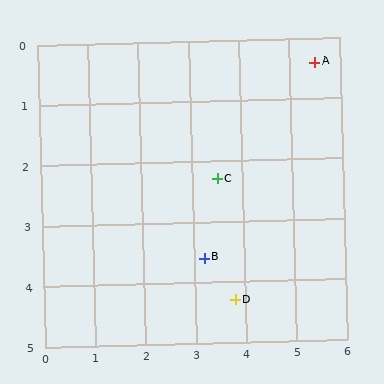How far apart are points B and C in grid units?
Points B and C are about 1.3 grid units apart.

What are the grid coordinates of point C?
Point C is at approximately (3.5, 2.3).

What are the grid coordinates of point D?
Point D is at approximately (3.8, 4.3).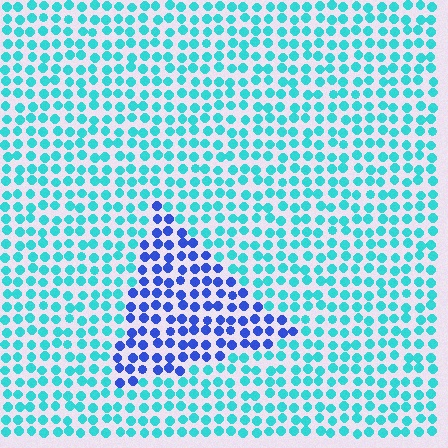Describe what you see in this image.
The image is filled with small cyan elements in a uniform arrangement. A triangle-shaped region is visible where the elements are tinted to a slightly different hue, forming a subtle color boundary.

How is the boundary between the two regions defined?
The boundary is defined purely by a slight shift in hue (about 51 degrees). Spacing, size, and orientation are identical on both sides.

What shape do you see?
I see a triangle.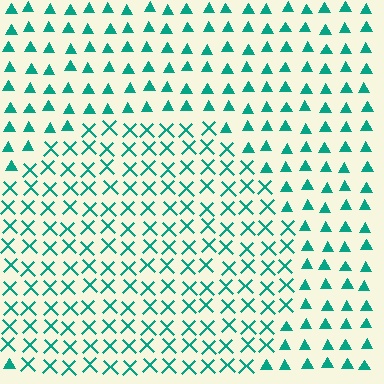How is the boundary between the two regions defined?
The boundary is defined by a change in element shape: X marks inside vs. triangles outside. All elements share the same color and spacing.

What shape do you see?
I see a circle.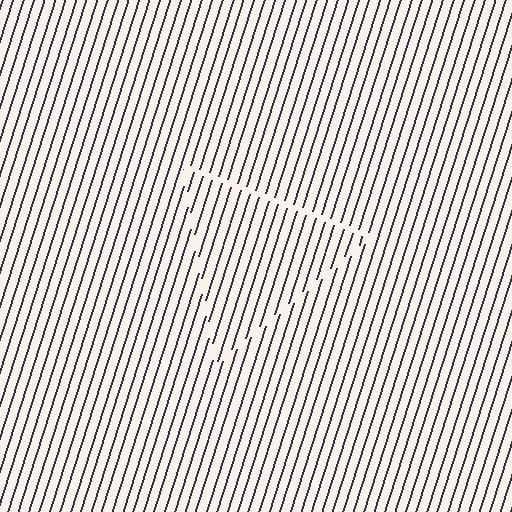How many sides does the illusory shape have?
3 sides — the line-ends trace a triangle.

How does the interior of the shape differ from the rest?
The interior of the shape contains the same grating, shifted by half a period — the contour is defined by the phase discontinuity where line-ends from the inner and outer gratings abut.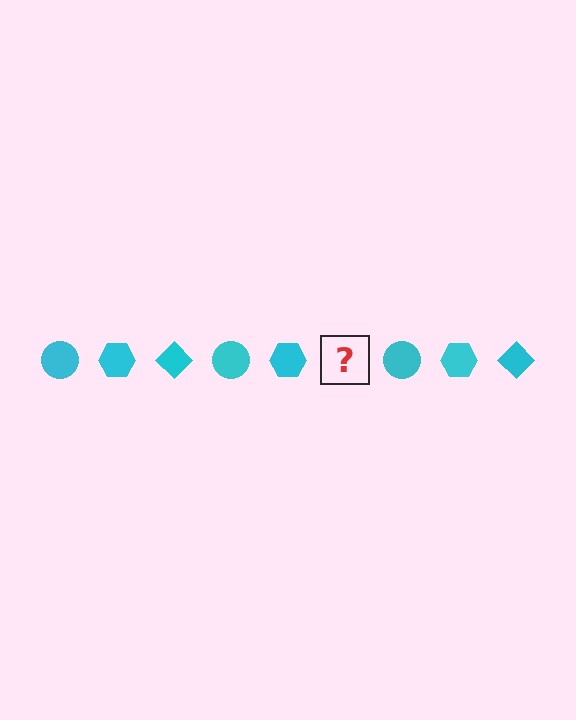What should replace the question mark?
The question mark should be replaced with a cyan diamond.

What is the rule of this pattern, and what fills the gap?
The rule is that the pattern cycles through circle, hexagon, diamond shapes in cyan. The gap should be filled with a cyan diamond.